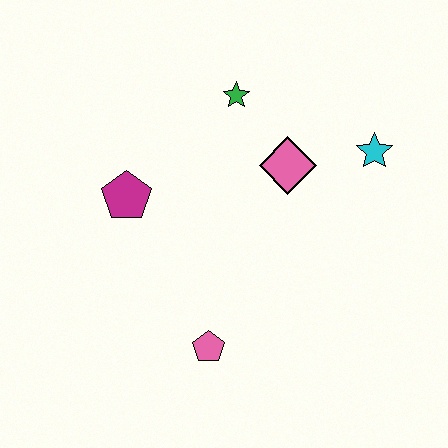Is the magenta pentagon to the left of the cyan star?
Yes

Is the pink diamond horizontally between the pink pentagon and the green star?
No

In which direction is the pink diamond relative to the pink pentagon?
The pink diamond is above the pink pentagon.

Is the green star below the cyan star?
No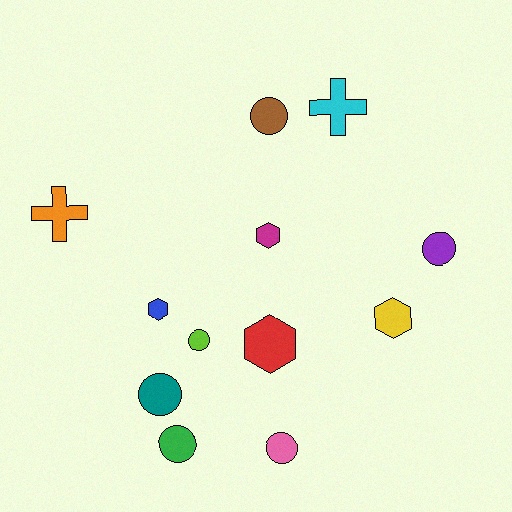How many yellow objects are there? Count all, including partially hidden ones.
There is 1 yellow object.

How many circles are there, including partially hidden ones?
There are 6 circles.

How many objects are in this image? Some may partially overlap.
There are 12 objects.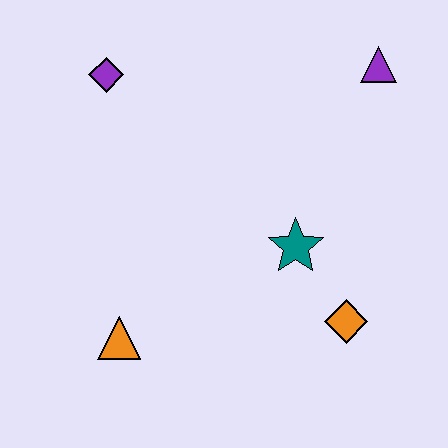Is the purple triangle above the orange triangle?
Yes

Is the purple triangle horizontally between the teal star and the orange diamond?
No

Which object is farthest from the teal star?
The purple diamond is farthest from the teal star.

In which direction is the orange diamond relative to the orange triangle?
The orange diamond is to the right of the orange triangle.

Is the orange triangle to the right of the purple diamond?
Yes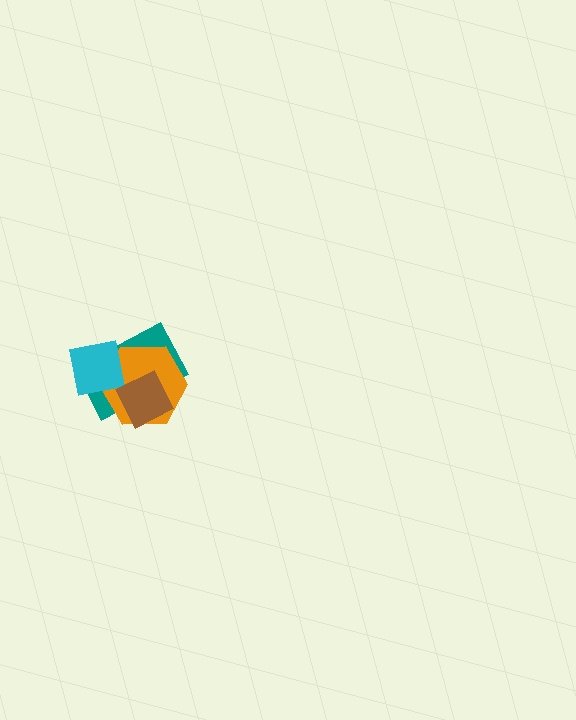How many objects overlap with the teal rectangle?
3 objects overlap with the teal rectangle.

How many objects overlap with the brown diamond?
2 objects overlap with the brown diamond.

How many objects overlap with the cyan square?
2 objects overlap with the cyan square.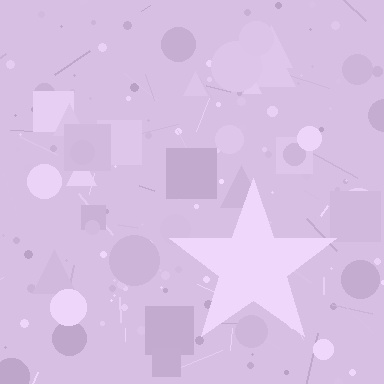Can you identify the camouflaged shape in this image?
The camouflaged shape is a star.